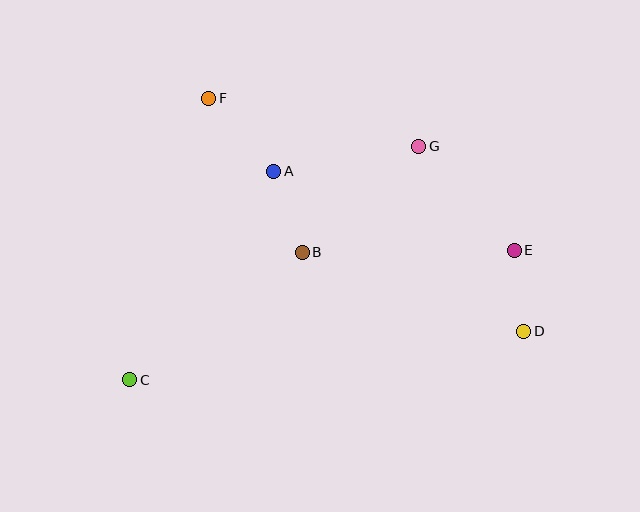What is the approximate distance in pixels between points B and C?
The distance between B and C is approximately 214 pixels.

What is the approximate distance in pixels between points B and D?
The distance between B and D is approximately 235 pixels.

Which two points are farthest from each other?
Points C and E are farthest from each other.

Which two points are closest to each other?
Points D and E are closest to each other.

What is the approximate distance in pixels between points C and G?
The distance between C and G is approximately 371 pixels.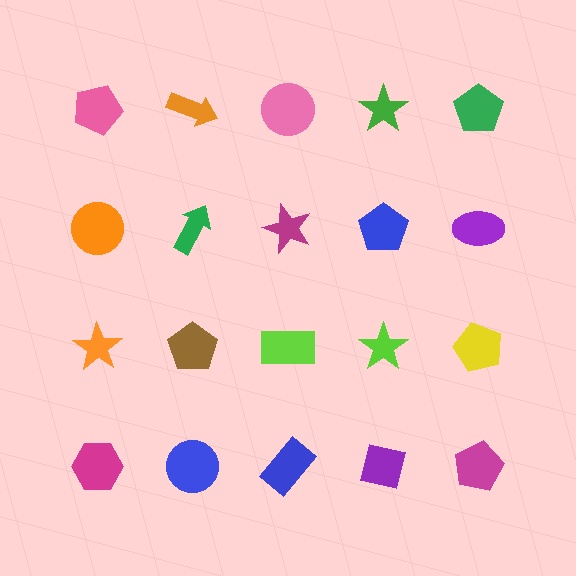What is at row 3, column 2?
A brown pentagon.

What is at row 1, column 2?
An orange arrow.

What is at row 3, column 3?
A lime rectangle.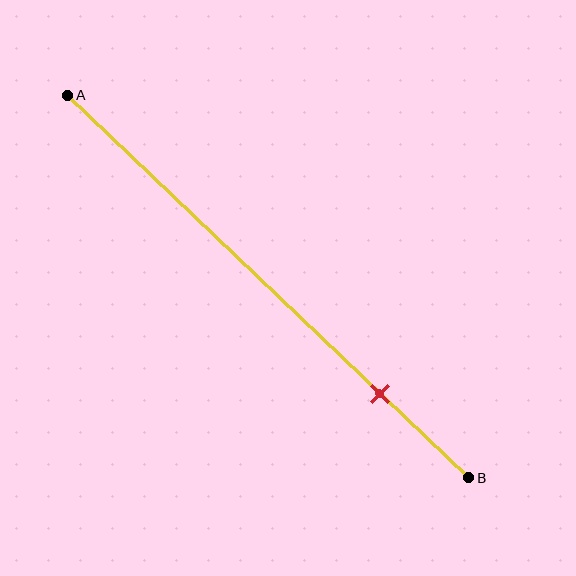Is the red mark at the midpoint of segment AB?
No, the mark is at about 80% from A, not at the 50% midpoint.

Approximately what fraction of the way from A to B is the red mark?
The red mark is approximately 80% of the way from A to B.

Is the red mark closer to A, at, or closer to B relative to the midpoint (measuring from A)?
The red mark is closer to point B than the midpoint of segment AB.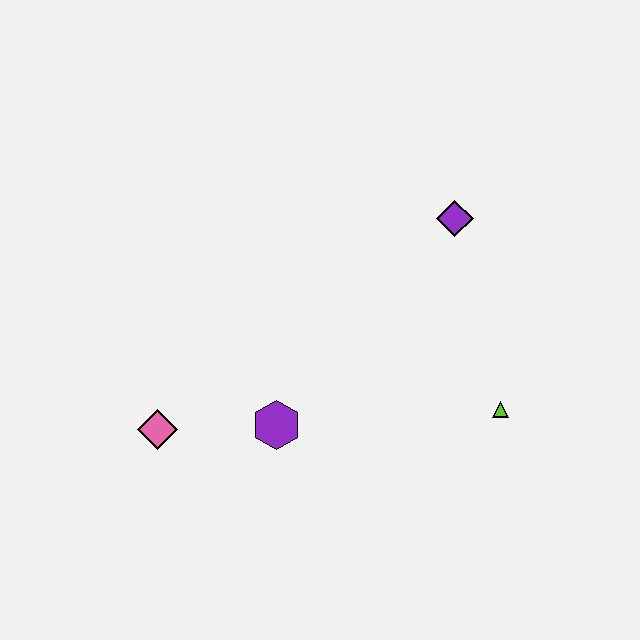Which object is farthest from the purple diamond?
The pink diamond is farthest from the purple diamond.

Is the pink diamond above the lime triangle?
No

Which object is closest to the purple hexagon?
The pink diamond is closest to the purple hexagon.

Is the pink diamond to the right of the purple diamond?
No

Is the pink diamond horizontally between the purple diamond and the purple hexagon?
No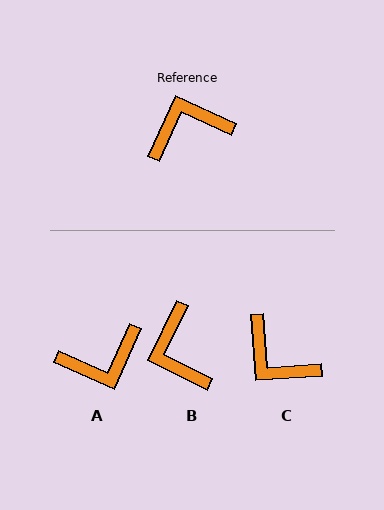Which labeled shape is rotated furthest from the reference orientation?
A, about 179 degrees away.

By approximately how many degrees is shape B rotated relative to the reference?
Approximately 89 degrees counter-clockwise.